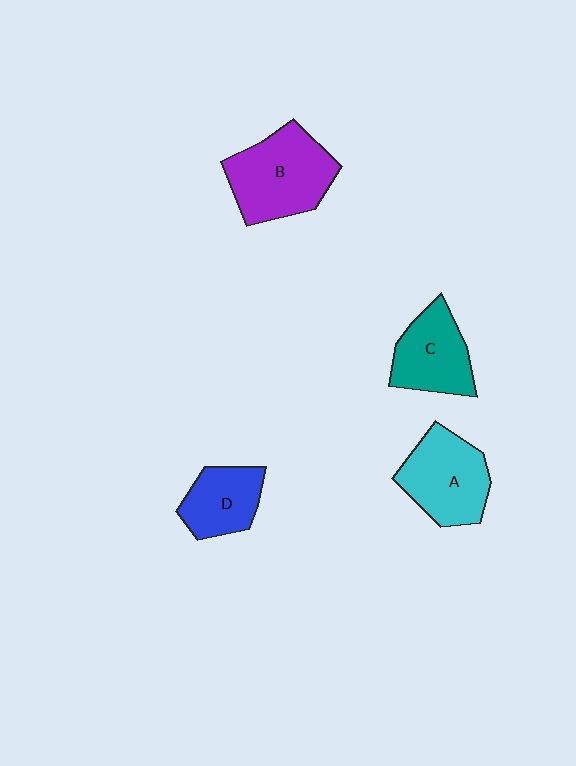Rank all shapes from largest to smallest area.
From largest to smallest: B (purple), A (cyan), C (teal), D (blue).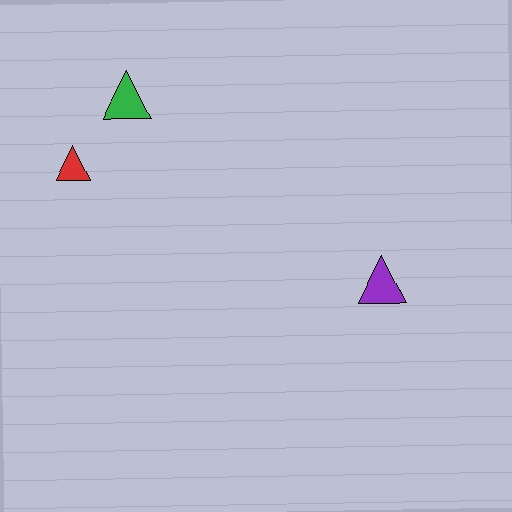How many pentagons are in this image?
There are no pentagons.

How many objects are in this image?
There are 3 objects.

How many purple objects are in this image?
There is 1 purple object.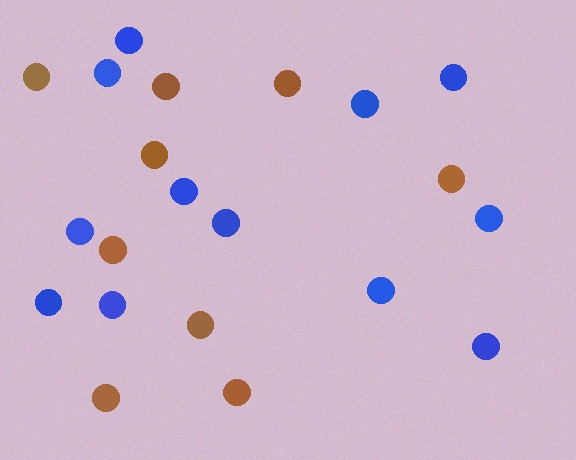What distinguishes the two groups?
There are 2 groups: one group of brown circles (9) and one group of blue circles (12).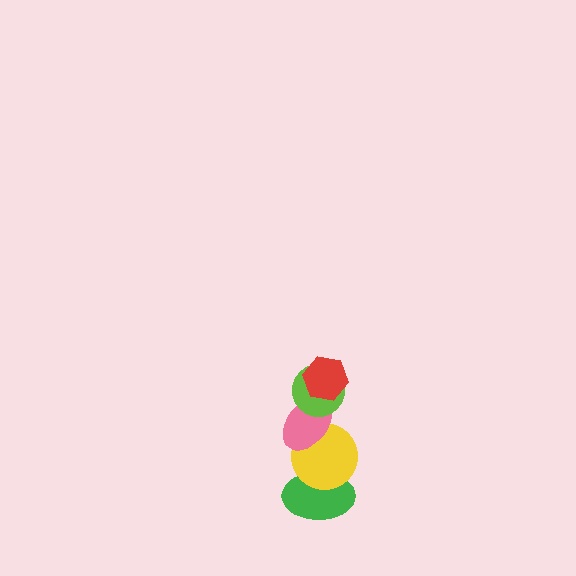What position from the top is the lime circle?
The lime circle is 2nd from the top.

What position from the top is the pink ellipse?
The pink ellipse is 3rd from the top.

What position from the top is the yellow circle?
The yellow circle is 4th from the top.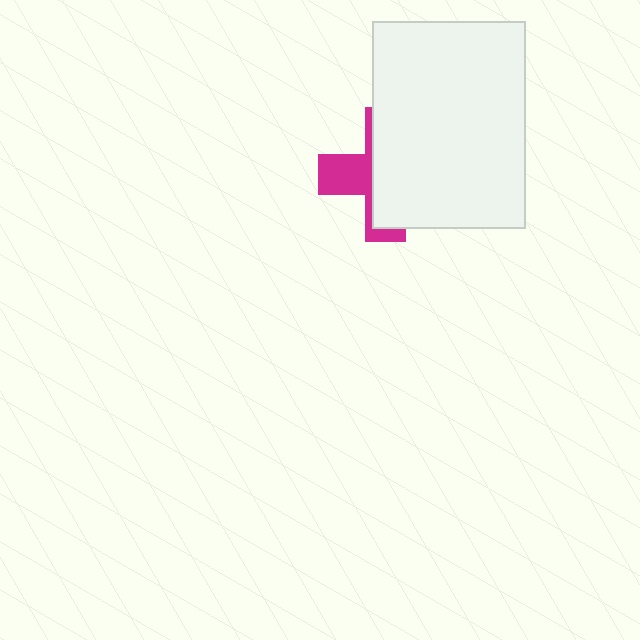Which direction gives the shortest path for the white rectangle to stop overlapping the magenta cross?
Moving right gives the shortest separation.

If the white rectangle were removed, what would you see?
You would see the complete magenta cross.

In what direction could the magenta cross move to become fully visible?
The magenta cross could move left. That would shift it out from behind the white rectangle entirely.